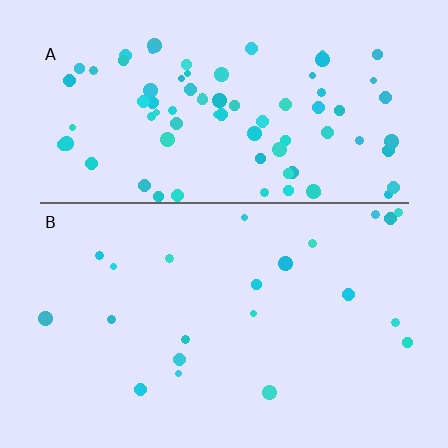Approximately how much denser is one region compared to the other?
Approximately 3.7× — region A over region B.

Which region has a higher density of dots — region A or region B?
A (the top).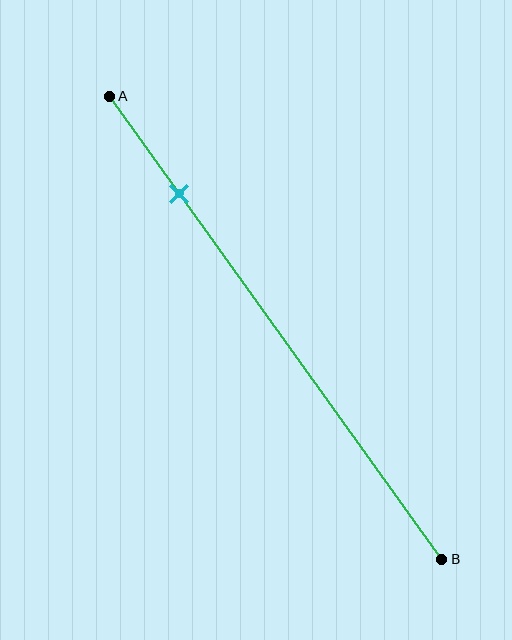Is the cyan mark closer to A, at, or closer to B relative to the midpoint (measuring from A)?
The cyan mark is closer to point A than the midpoint of segment AB.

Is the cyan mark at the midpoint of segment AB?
No, the mark is at about 20% from A, not at the 50% midpoint.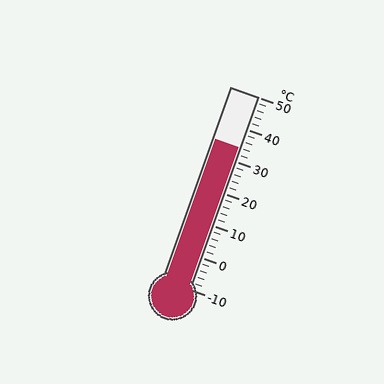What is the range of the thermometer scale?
The thermometer scale ranges from -10°C to 50°C.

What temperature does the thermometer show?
The thermometer shows approximately 34°C.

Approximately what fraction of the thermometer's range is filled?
The thermometer is filled to approximately 75% of its range.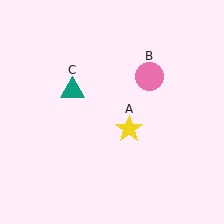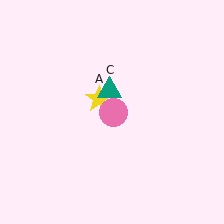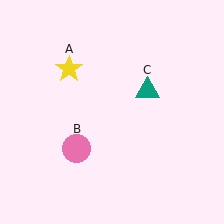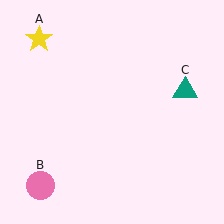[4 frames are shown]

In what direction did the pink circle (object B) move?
The pink circle (object B) moved down and to the left.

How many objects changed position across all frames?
3 objects changed position: yellow star (object A), pink circle (object B), teal triangle (object C).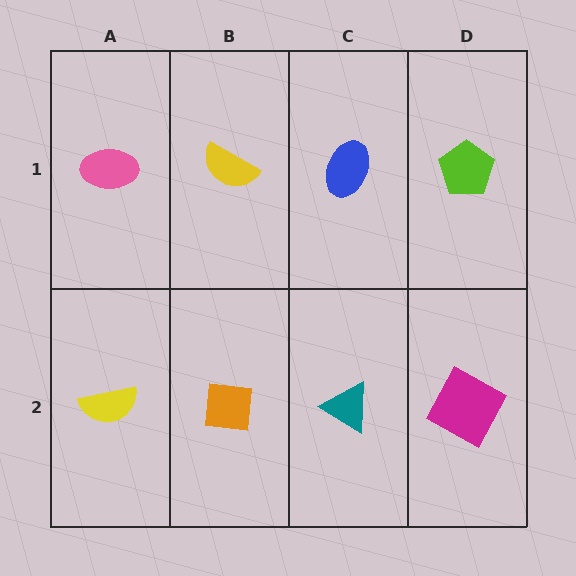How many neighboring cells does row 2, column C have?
3.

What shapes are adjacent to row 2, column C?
A blue ellipse (row 1, column C), an orange square (row 2, column B), a magenta square (row 2, column D).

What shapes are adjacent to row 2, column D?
A lime pentagon (row 1, column D), a teal triangle (row 2, column C).